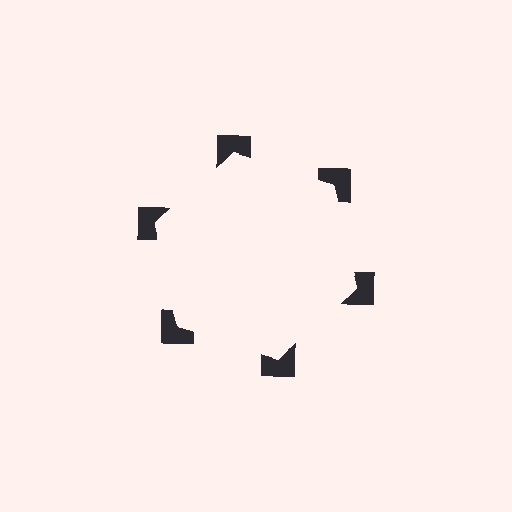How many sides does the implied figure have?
6 sides.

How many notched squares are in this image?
There are 6 — one at each vertex of the illusory hexagon.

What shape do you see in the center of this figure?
An illusory hexagon — its edges are inferred from the aligned wedge cuts in the notched squares, not physically drawn.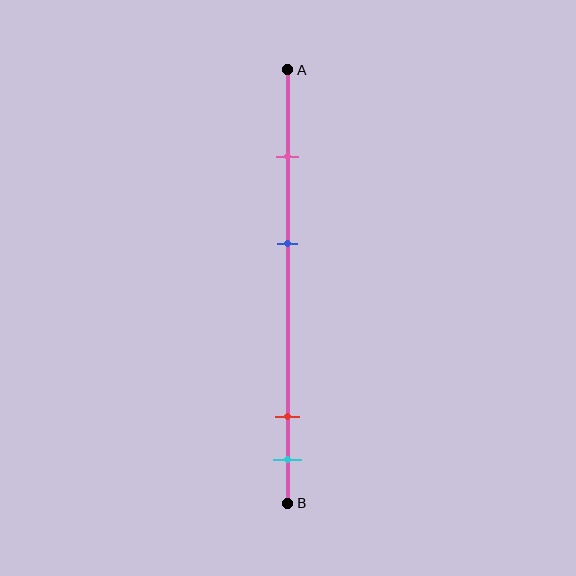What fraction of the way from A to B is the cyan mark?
The cyan mark is approximately 90% (0.9) of the way from A to B.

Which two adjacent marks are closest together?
The red and cyan marks are the closest adjacent pair.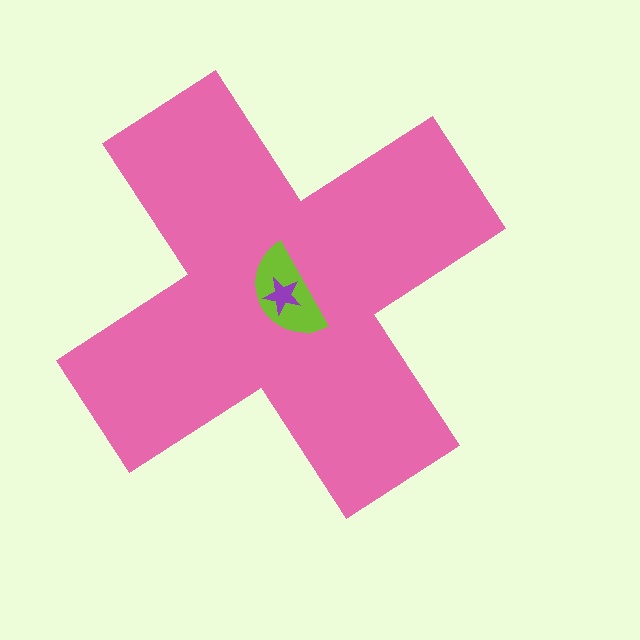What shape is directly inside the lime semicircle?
The purple star.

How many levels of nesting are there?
3.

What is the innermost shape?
The purple star.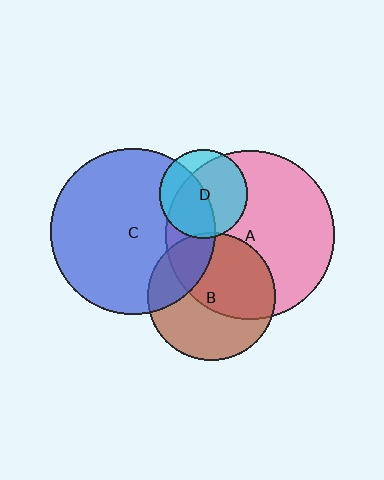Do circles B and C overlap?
Yes.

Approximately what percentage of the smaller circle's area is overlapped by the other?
Approximately 25%.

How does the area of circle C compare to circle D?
Approximately 3.5 times.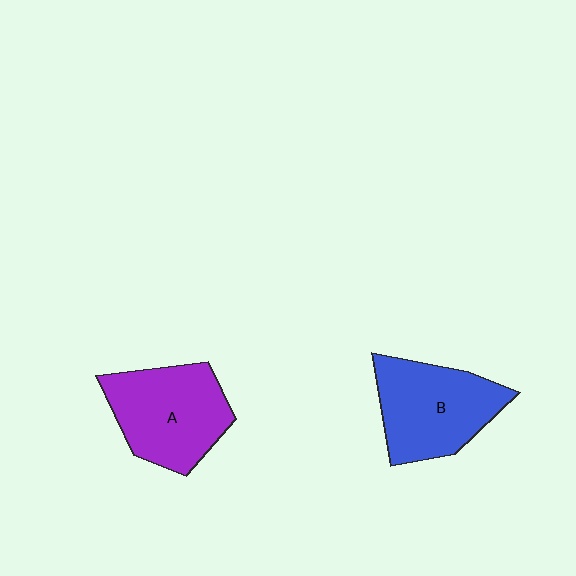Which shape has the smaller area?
Shape A (purple).